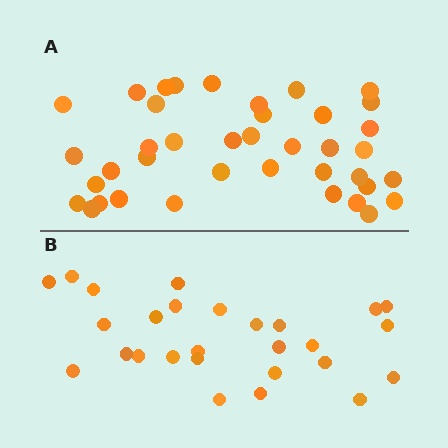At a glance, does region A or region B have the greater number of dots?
Region A (the top region) has more dots.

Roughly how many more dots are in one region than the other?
Region A has roughly 12 or so more dots than region B.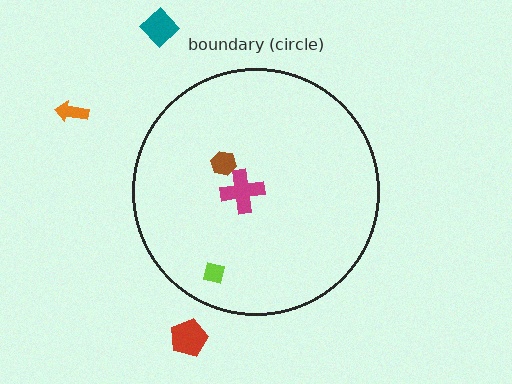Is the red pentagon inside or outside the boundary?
Outside.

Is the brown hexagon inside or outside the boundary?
Inside.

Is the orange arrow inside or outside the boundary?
Outside.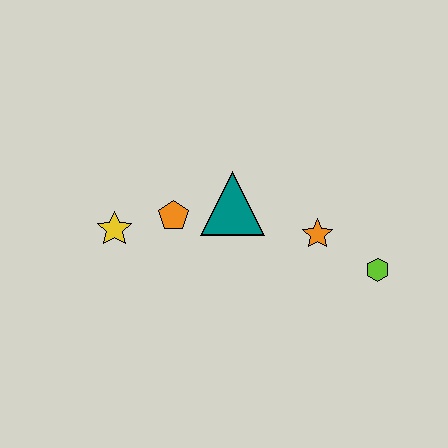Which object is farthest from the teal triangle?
The lime hexagon is farthest from the teal triangle.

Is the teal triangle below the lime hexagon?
No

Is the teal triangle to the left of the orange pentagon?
No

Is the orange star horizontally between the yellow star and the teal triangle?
No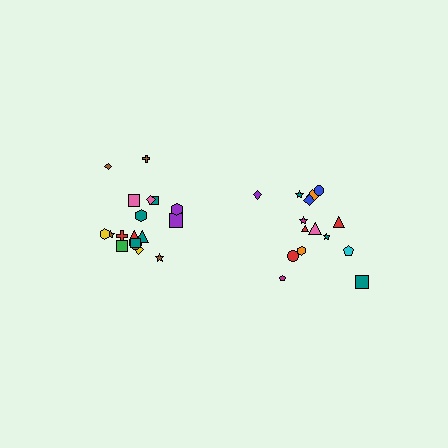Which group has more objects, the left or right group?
The left group.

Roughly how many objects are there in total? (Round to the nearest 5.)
Roughly 35 objects in total.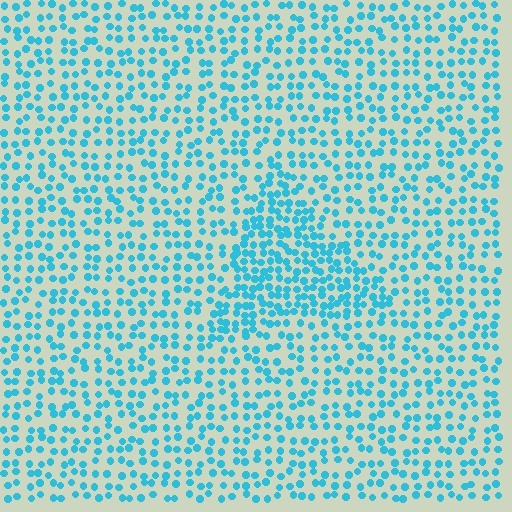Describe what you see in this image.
The image contains small cyan elements arranged at two different densities. A triangle-shaped region is visible where the elements are more densely packed than the surrounding area.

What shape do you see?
I see a triangle.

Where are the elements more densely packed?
The elements are more densely packed inside the triangle boundary.